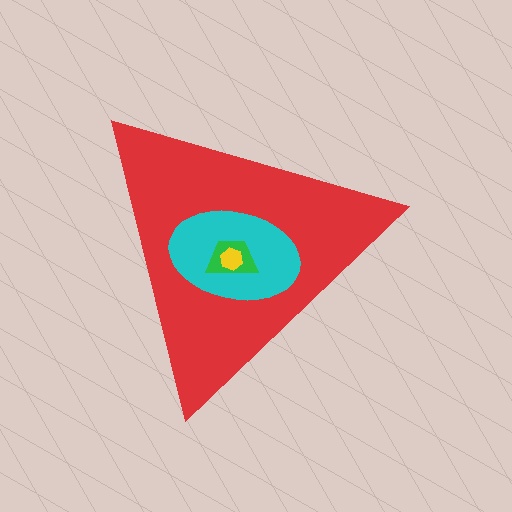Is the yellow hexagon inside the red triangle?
Yes.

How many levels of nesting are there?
4.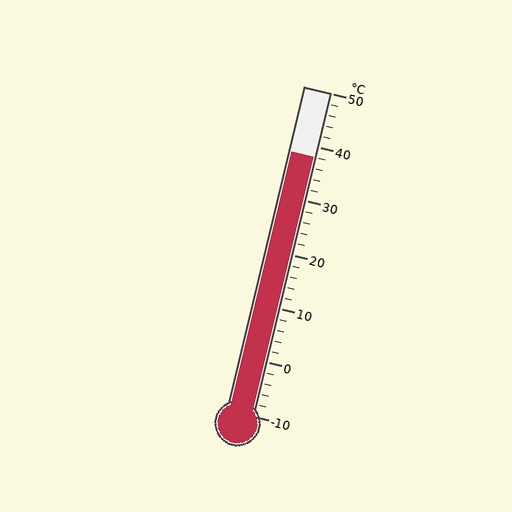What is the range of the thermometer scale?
The thermometer scale ranges from -10°C to 50°C.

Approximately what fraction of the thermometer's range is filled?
The thermometer is filled to approximately 80% of its range.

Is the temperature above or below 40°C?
The temperature is below 40°C.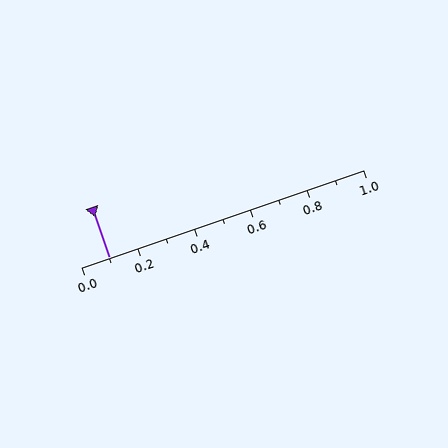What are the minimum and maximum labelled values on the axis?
The axis runs from 0.0 to 1.0.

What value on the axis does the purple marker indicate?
The marker indicates approximately 0.1.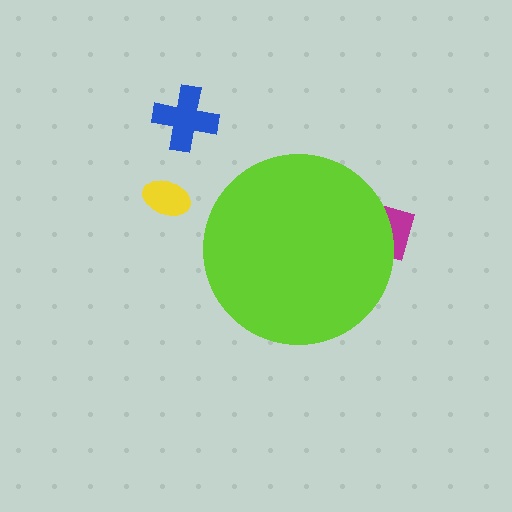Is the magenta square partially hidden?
Yes, the magenta square is partially hidden behind the lime circle.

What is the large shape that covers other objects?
A lime circle.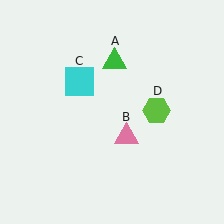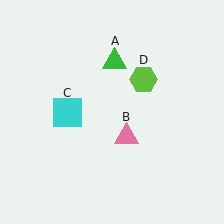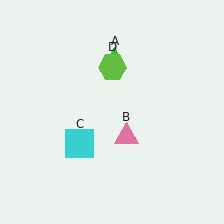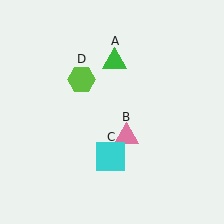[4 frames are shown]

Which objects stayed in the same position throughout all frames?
Green triangle (object A) and pink triangle (object B) remained stationary.